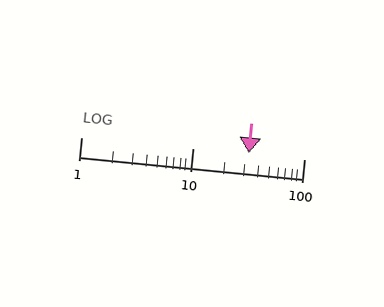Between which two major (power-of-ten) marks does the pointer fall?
The pointer is between 10 and 100.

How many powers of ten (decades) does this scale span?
The scale spans 2 decades, from 1 to 100.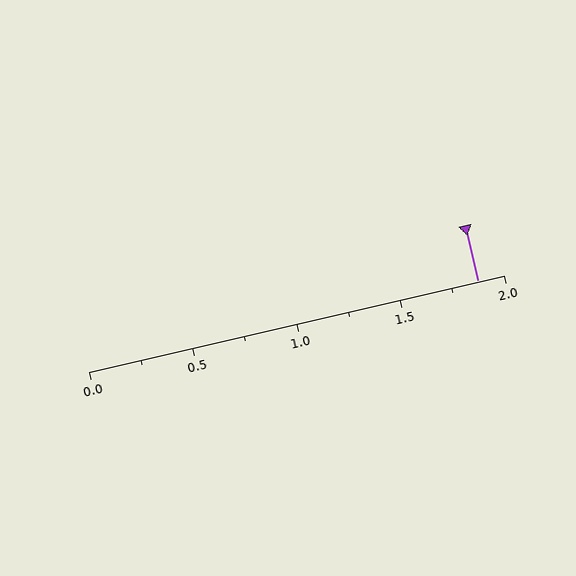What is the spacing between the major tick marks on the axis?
The major ticks are spaced 0.5 apart.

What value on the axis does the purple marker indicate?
The marker indicates approximately 1.88.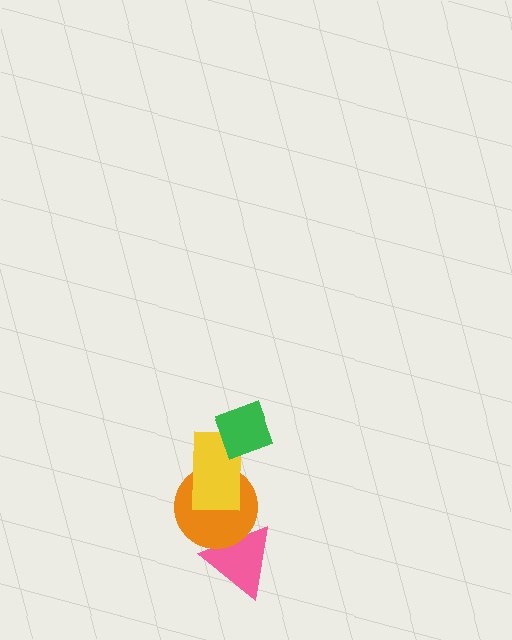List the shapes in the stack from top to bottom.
From top to bottom: the green diamond, the yellow rectangle, the orange circle, the pink triangle.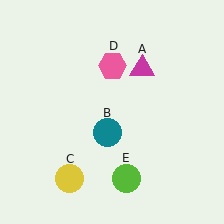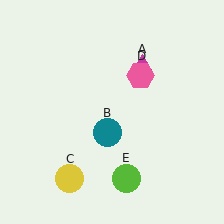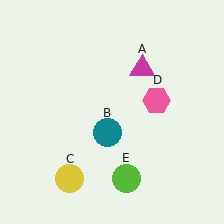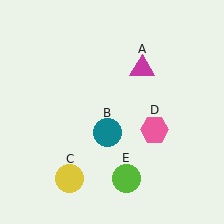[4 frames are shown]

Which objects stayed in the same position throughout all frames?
Magenta triangle (object A) and teal circle (object B) and yellow circle (object C) and lime circle (object E) remained stationary.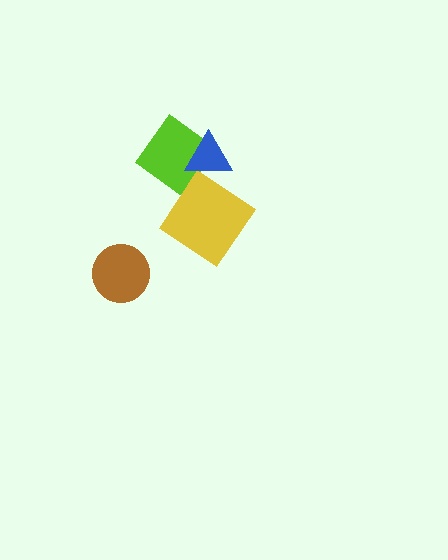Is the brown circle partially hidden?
No, no other shape covers it.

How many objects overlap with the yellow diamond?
0 objects overlap with the yellow diamond.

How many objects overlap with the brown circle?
0 objects overlap with the brown circle.